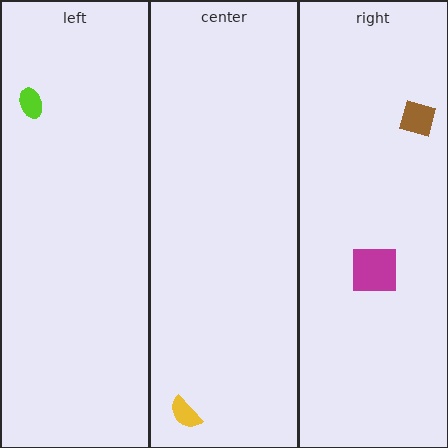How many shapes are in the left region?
1.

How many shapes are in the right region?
2.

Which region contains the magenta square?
The right region.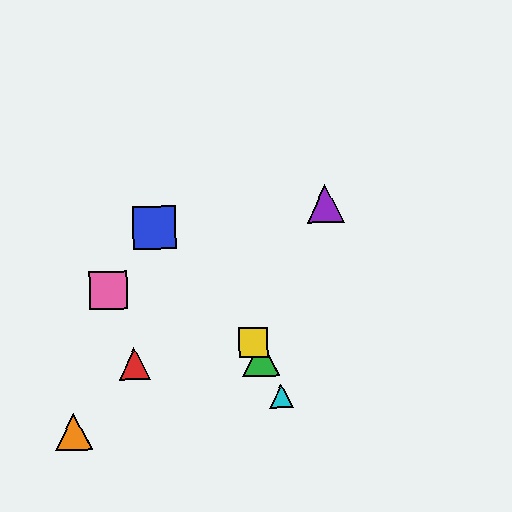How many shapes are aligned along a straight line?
3 shapes (the green triangle, the yellow square, the cyan triangle) are aligned along a straight line.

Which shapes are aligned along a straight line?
The green triangle, the yellow square, the cyan triangle are aligned along a straight line.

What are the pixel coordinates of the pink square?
The pink square is at (108, 290).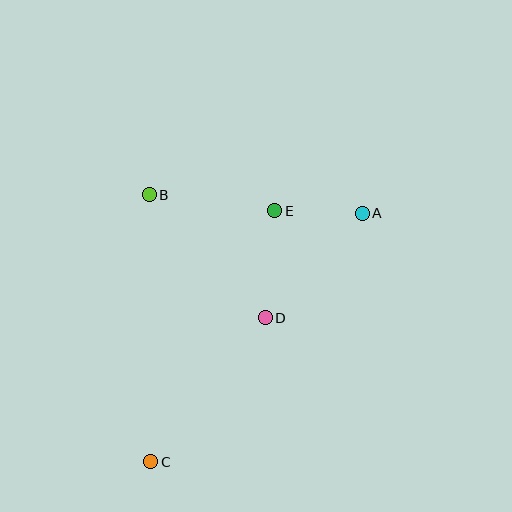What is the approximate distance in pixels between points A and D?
The distance between A and D is approximately 143 pixels.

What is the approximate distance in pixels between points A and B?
The distance between A and B is approximately 214 pixels.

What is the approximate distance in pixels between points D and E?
The distance between D and E is approximately 107 pixels.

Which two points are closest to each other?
Points A and E are closest to each other.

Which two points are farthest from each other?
Points A and C are farthest from each other.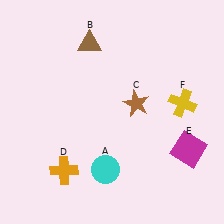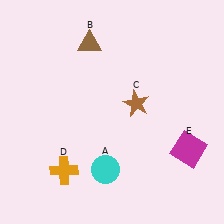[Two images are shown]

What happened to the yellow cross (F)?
The yellow cross (F) was removed in Image 2. It was in the top-right area of Image 1.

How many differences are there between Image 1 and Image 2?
There is 1 difference between the two images.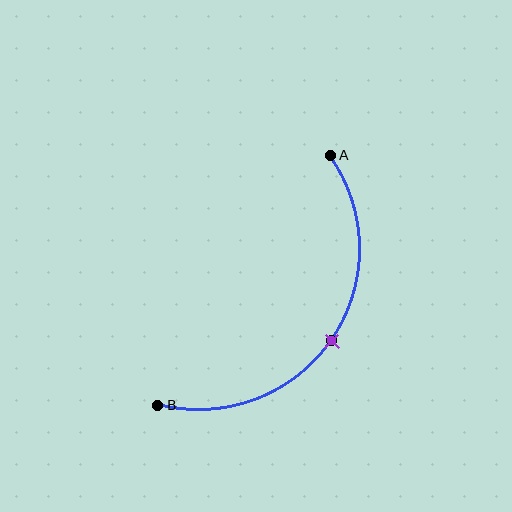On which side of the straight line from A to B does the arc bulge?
The arc bulges below and to the right of the straight line connecting A and B.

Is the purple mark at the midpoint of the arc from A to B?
Yes. The purple mark lies on the arc at equal arc-length from both A and B — it is the arc midpoint.